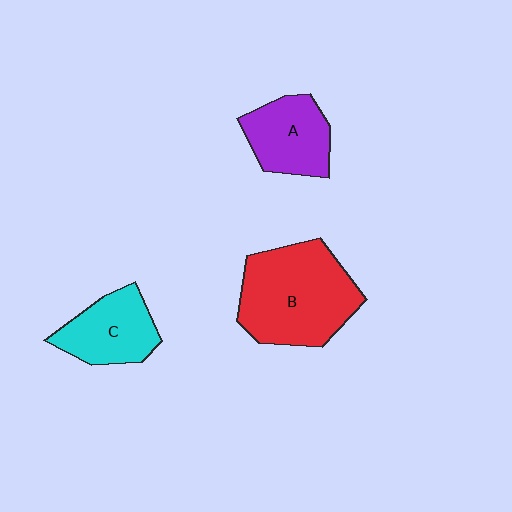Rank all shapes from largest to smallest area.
From largest to smallest: B (red), A (purple), C (cyan).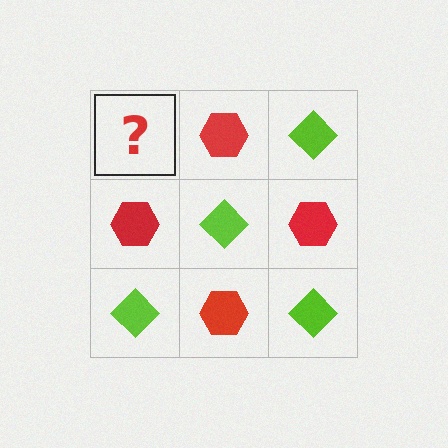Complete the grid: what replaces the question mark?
The question mark should be replaced with a lime diamond.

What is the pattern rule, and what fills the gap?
The rule is that it alternates lime diamond and red hexagon in a checkerboard pattern. The gap should be filled with a lime diamond.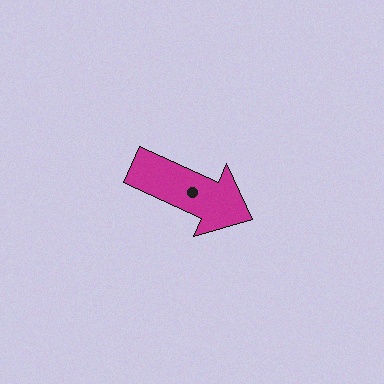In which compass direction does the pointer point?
Southeast.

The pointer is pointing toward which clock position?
Roughly 4 o'clock.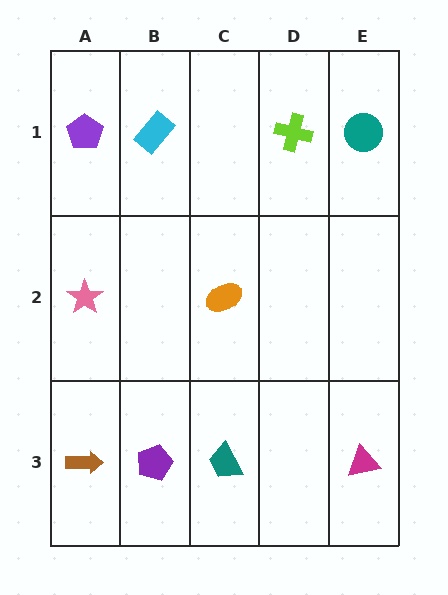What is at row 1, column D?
A lime cross.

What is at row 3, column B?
A purple pentagon.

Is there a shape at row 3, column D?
No, that cell is empty.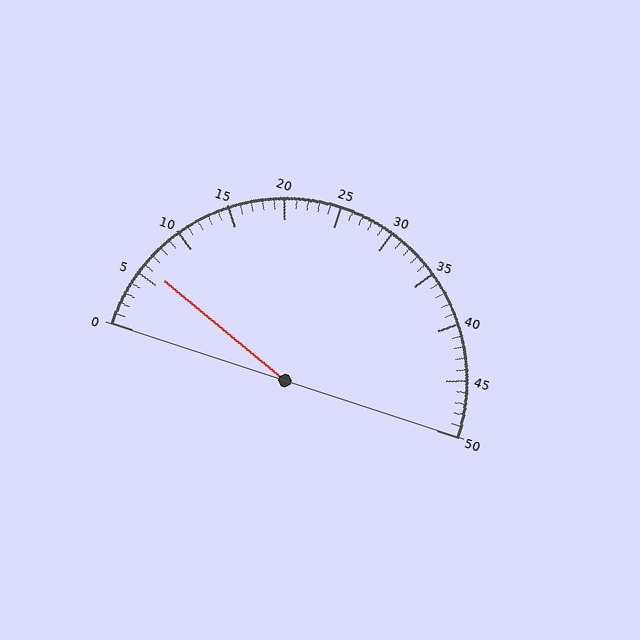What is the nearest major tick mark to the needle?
The nearest major tick mark is 5.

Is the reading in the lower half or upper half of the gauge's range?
The reading is in the lower half of the range (0 to 50).